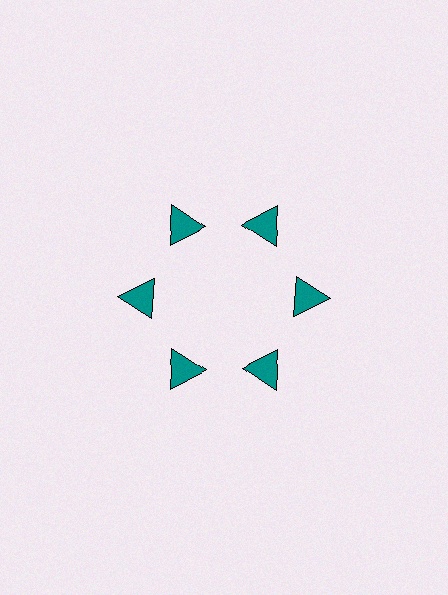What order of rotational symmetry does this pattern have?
This pattern has 6-fold rotational symmetry.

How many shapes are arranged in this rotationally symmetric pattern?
There are 6 shapes, arranged in 6 groups of 1.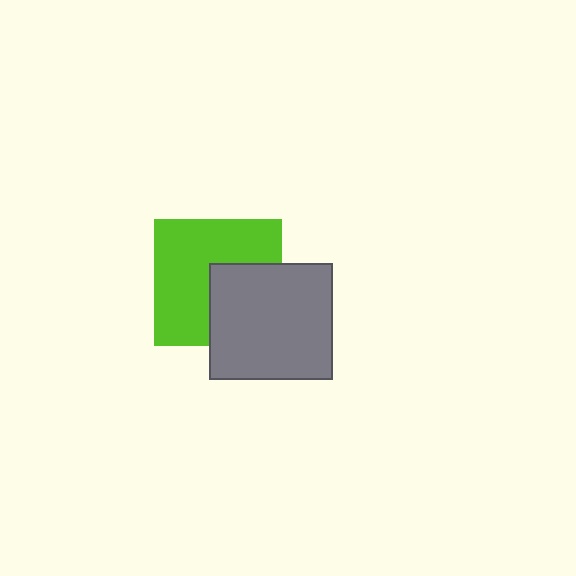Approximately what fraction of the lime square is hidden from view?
Roughly 37% of the lime square is hidden behind the gray rectangle.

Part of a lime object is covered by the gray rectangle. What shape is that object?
It is a square.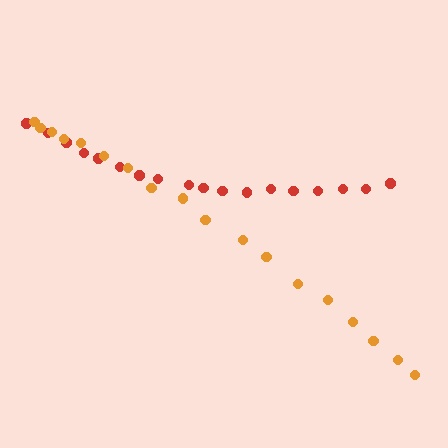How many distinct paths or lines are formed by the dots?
There are 2 distinct paths.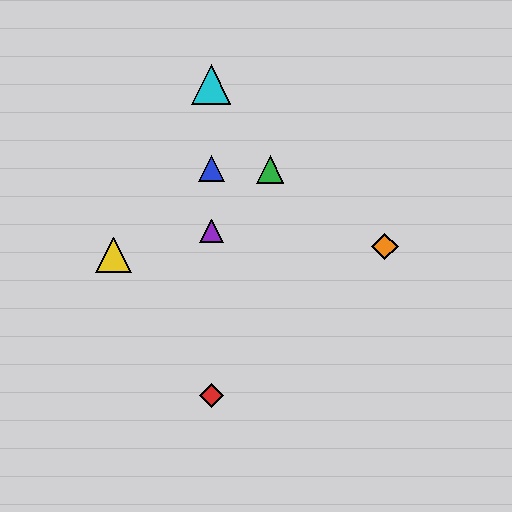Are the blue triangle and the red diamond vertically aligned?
Yes, both are at x≈211.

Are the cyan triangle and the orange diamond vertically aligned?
No, the cyan triangle is at x≈211 and the orange diamond is at x≈385.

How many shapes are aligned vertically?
4 shapes (the red diamond, the blue triangle, the purple triangle, the cyan triangle) are aligned vertically.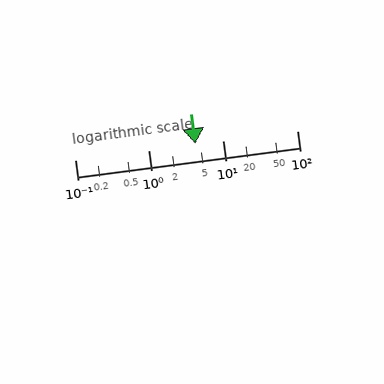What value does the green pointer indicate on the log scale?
The pointer indicates approximately 4.3.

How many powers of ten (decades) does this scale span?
The scale spans 3 decades, from 0.1 to 100.